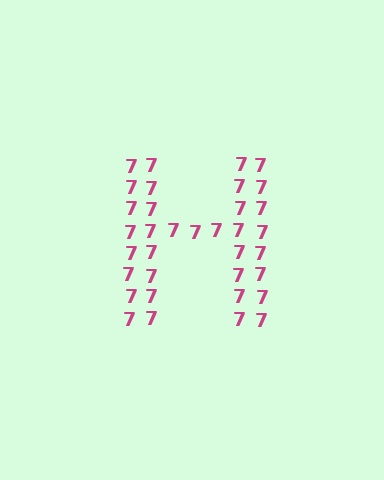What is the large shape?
The large shape is the letter H.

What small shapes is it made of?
It is made of small digit 7's.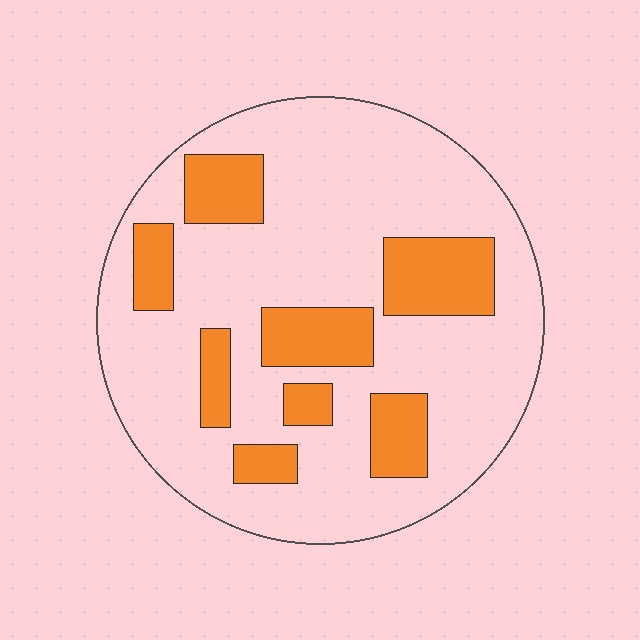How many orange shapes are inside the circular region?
8.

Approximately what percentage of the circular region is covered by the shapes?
Approximately 25%.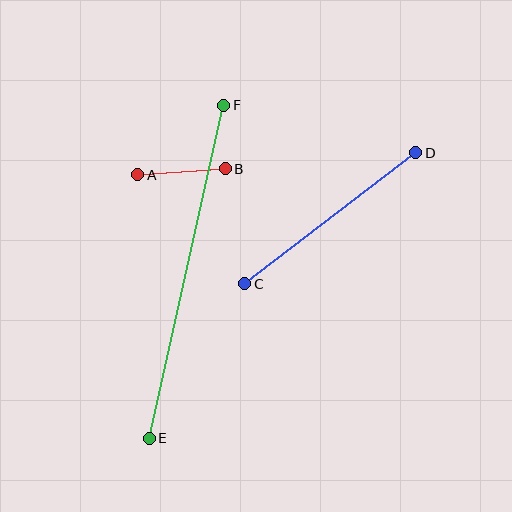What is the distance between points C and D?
The distance is approximately 215 pixels.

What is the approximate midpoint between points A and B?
The midpoint is at approximately (181, 172) pixels.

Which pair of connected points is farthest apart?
Points E and F are farthest apart.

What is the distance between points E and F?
The distance is approximately 341 pixels.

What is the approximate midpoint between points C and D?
The midpoint is at approximately (330, 218) pixels.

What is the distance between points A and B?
The distance is approximately 88 pixels.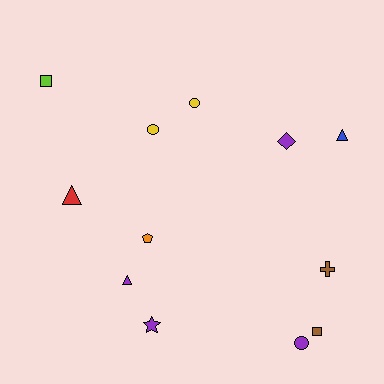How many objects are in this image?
There are 12 objects.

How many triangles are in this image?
There are 3 triangles.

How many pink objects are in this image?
There are no pink objects.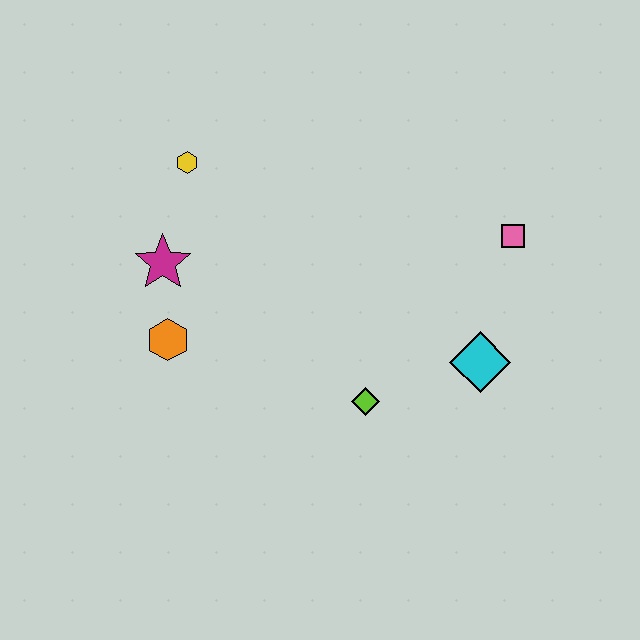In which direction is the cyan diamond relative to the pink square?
The cyan diamond is below the pink square.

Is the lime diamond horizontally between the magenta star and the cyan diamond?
Yes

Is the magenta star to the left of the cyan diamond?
Yes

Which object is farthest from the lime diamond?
The yellow hexagon is farthest from the lime diamond.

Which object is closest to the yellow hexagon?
The magenta star is closest to the yellow hexagon.